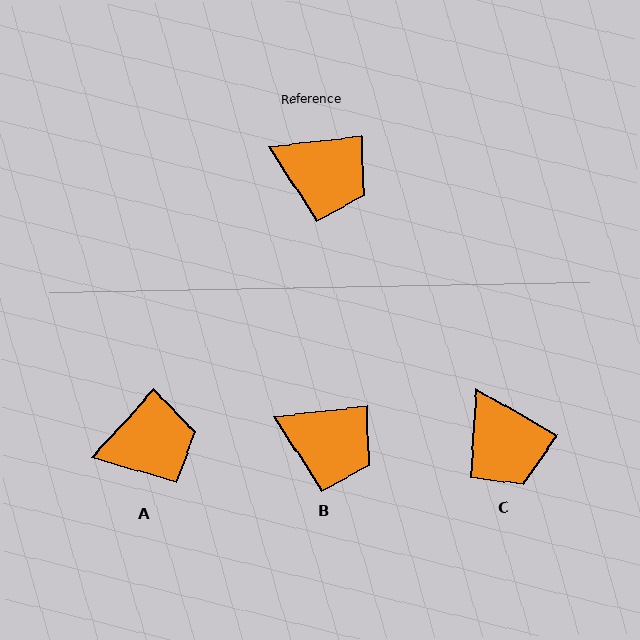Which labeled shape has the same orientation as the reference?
B.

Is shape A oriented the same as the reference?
No, it is off by about 41 degrees.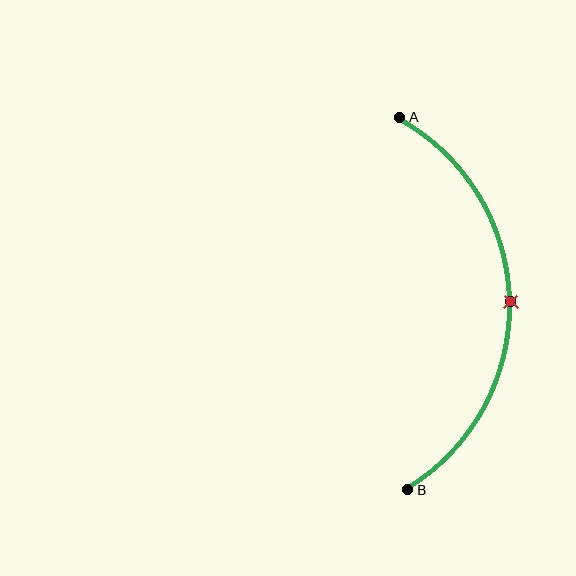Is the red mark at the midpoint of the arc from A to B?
Yes. The red mark lies on the arc at equal arc-length from both A and B — it is the arc midpoint.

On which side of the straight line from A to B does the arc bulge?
The arc bulges to the right of the straight line connecting A and B.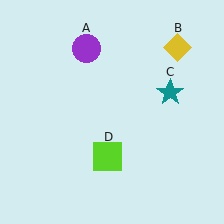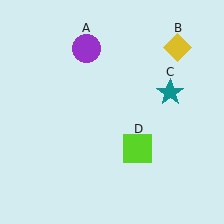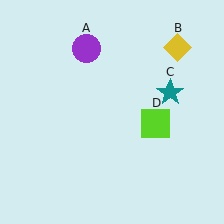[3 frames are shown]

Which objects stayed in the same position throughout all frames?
Purple circle (object A) and yellow diamond (object B) and teal star (object C) remained stationary.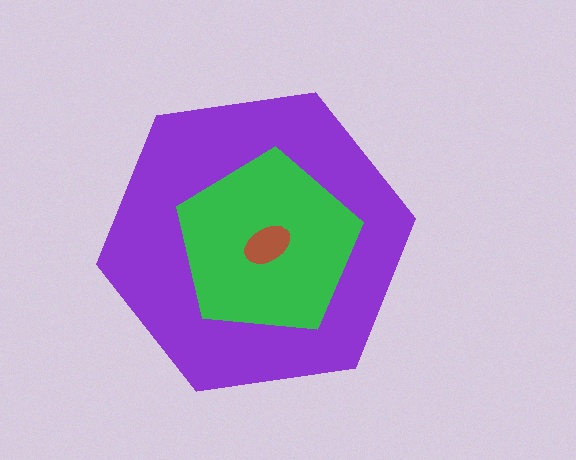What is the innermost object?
The brown ellipse.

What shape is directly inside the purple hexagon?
The green pentagon.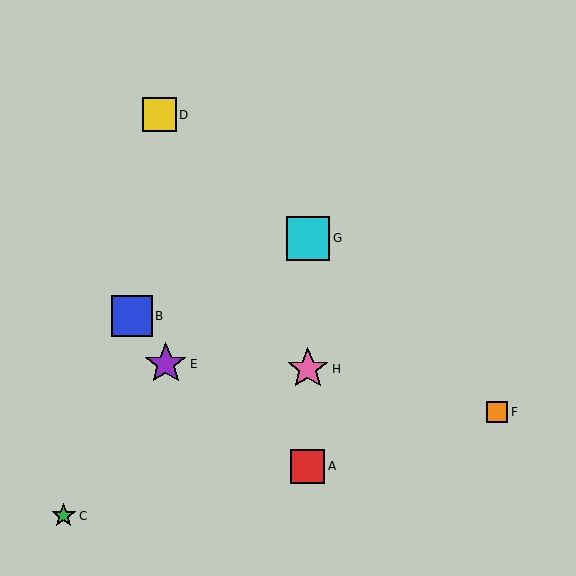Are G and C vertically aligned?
No, G is at x≈308 and C is at x≈64.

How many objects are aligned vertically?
3 objects (A, G, H) are aligned vertically.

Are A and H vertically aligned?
Yes, both are at x≈308.